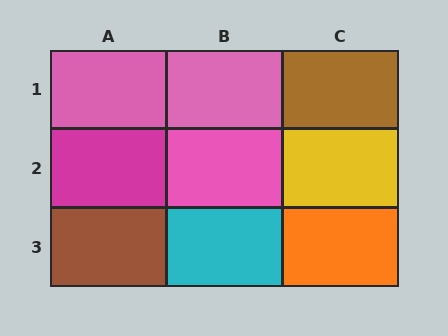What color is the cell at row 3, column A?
Brown.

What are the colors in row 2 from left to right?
Magenta, pink, yellow.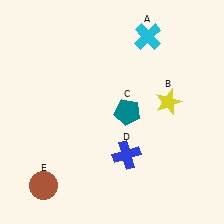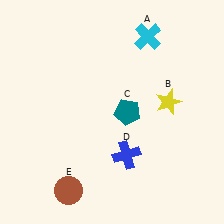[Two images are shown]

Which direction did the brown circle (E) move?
The brown circle (E) moved right.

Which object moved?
The brown circle (E) moved right.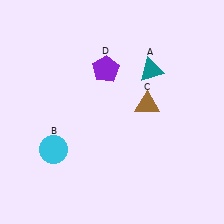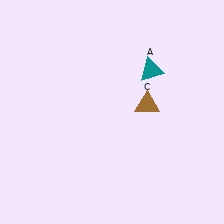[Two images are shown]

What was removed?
The purple pentagon (D), the cyan circle (B) were removed in Image 2.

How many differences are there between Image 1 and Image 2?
There are 2 differences between the two images.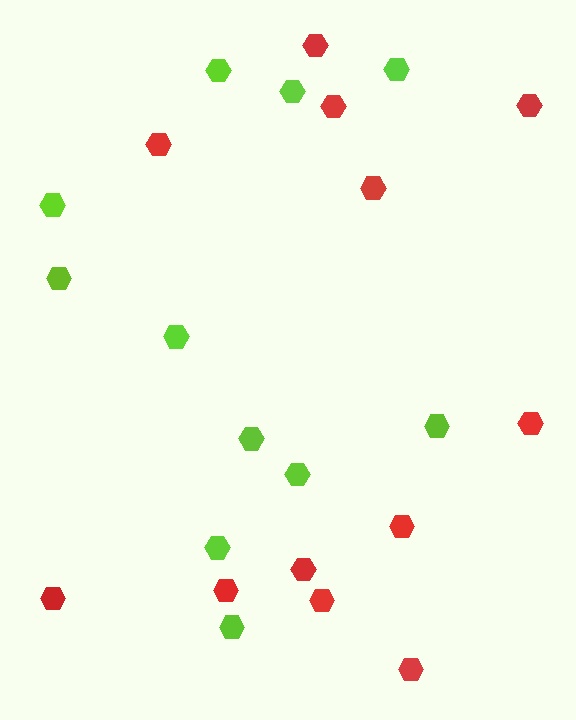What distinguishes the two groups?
There are 2 groups: one group of lime hexagons (11) and one group of red hexagons (12).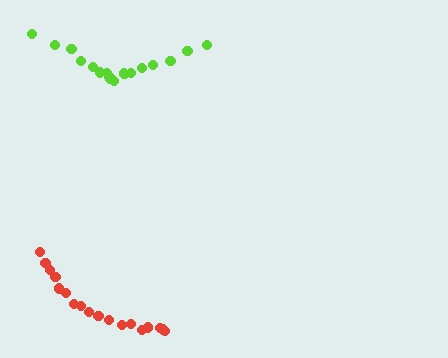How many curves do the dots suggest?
There are 2 distinct paths.